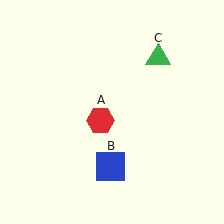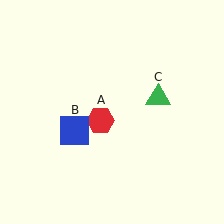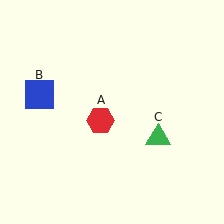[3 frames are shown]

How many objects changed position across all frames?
2 objects changed position: blue square (object B), green triangle (object C).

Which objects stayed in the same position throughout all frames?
Red hexagon (object A) remained stationary.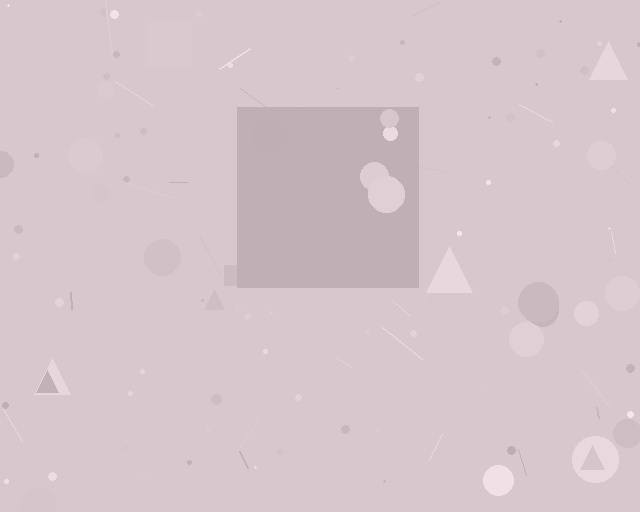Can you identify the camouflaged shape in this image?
The camouflaged shape is a square.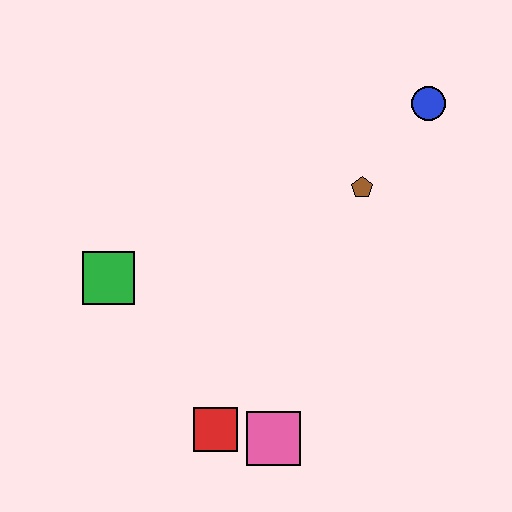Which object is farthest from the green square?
The blue circle is farthest from the green square.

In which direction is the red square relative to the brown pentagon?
The red square is below the brown pentagon.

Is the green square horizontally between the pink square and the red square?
No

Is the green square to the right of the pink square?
No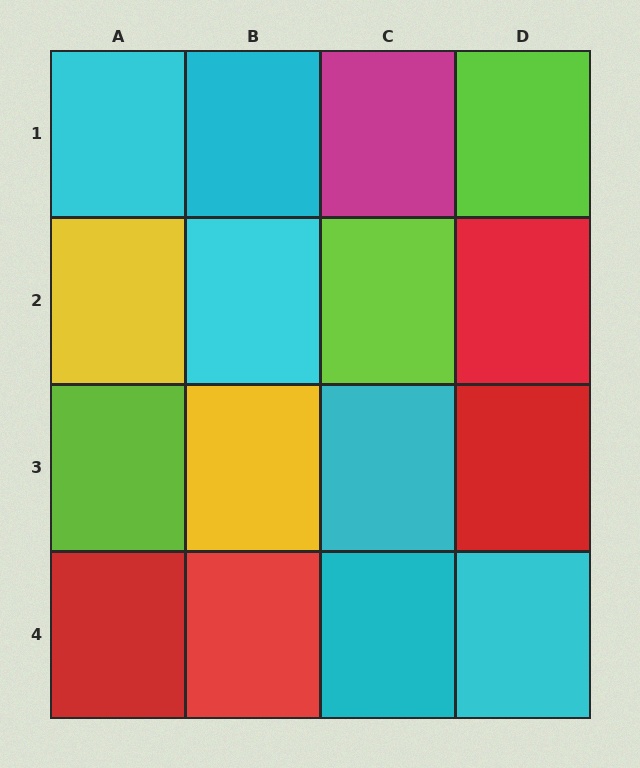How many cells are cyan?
6 cells are cyan.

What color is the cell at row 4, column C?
Cyan.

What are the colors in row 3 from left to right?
Lime, yellow, cyan, red.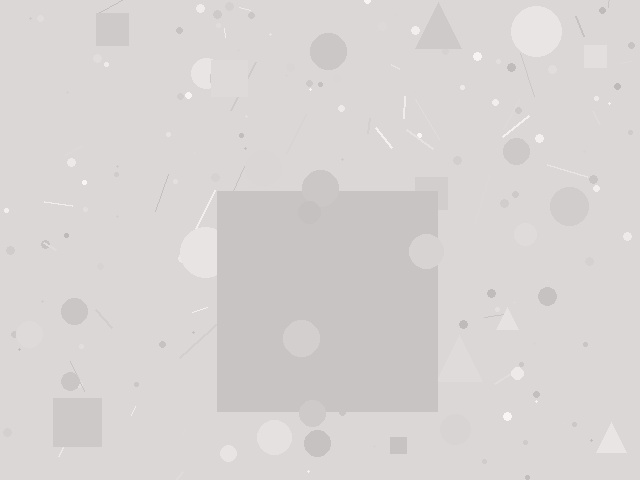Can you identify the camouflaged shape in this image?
The camouflaged shape is a square.